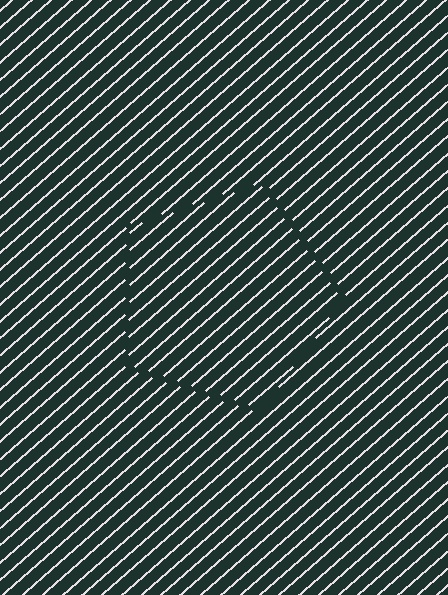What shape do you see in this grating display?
An illusory pentagon. The interior of the shape contains the same grating, shifted by half a period — the contour is defined by the phase discontinuity where line-ends from the inner and outer gratings abut.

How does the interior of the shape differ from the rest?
The interior of the shape contains the same grating, shifted by half a period — the contour is defined by the phase discontinuity where line-ends from the inner and outer gratings abut.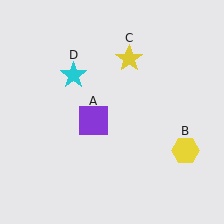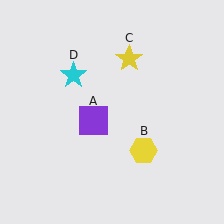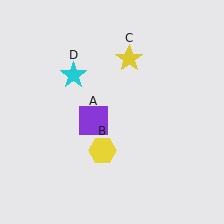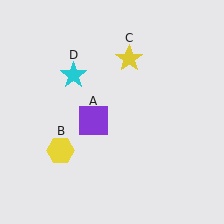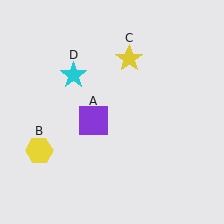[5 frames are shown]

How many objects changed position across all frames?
1 object changed position: yellow hexagon (object B).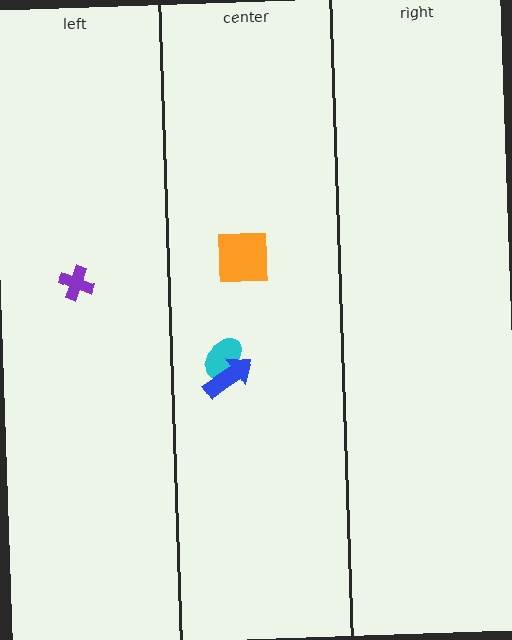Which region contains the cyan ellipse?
The center region.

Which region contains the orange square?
The center region.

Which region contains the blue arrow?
The center region.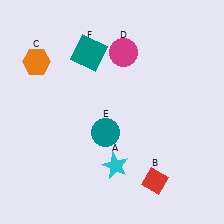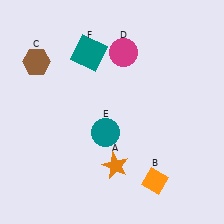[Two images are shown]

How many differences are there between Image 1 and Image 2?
There are 3 differences between the two images.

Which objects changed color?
A changed from cyan to orange. B changed from red to orange. C changed from orange to brown.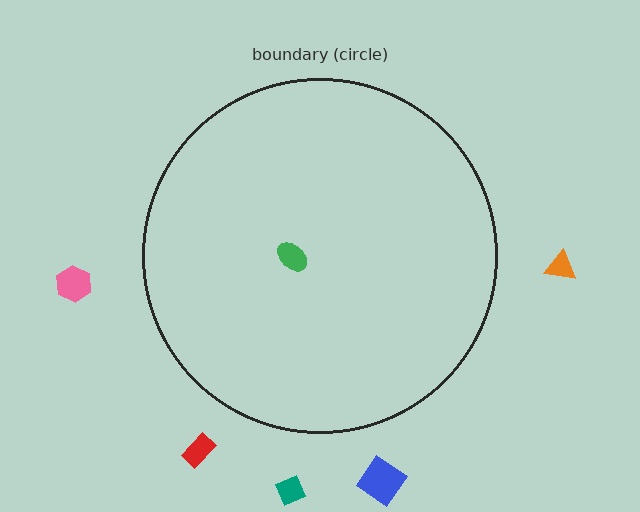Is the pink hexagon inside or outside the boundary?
Outside.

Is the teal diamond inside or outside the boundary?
Outside.